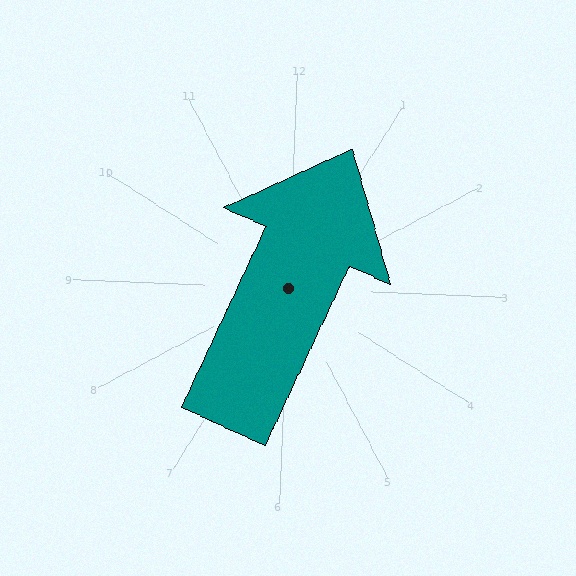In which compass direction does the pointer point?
Northeast.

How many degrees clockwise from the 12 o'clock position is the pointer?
Approximately 23 degrees.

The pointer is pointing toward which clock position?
Roughly 1 o'clock.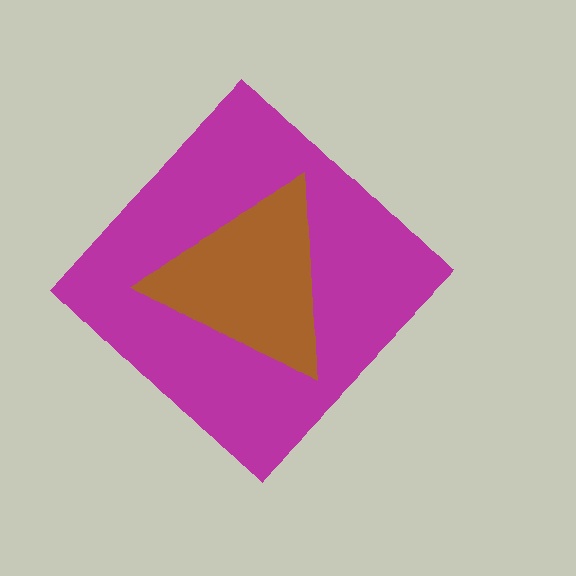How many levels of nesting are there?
2.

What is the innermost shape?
The brown triangle.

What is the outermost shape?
The magenta diamond.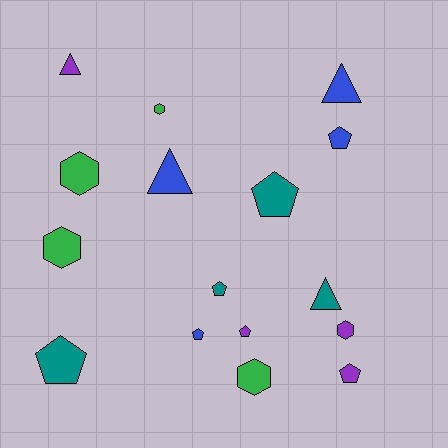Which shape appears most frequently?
Pentagon, with 7 objects.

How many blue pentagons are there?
There are 2 blue pentagons.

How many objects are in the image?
There are 16 objects.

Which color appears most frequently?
Purple, with 4 objects.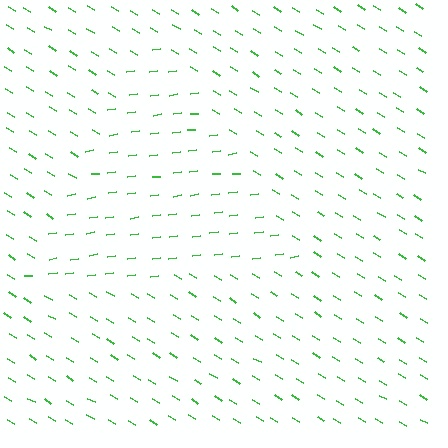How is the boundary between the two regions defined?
The boundary is defined purely by a change in line orientation (approximately 38 degrees difference). All lines are the same color and thickness.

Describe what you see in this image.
The image is filled with small green line segments. A triangle region in the image has lines oriented differently from the surrounding lines, creating a visible texture boundary.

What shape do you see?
I see a triangle.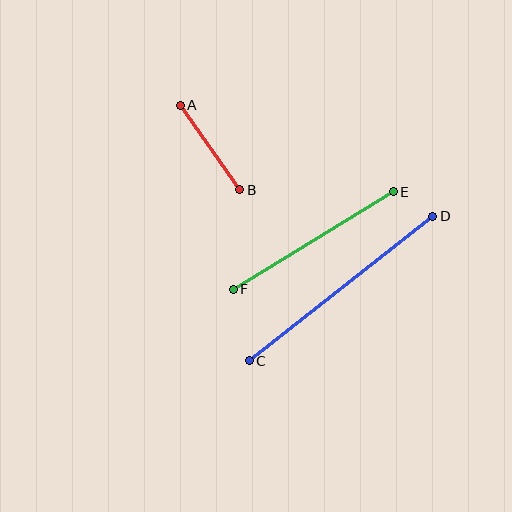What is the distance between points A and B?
The distance is approximately 103 pixels.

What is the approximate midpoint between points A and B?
The midpoint is at approximately (210, 148) pixels.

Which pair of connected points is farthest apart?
Points C and D are farthest apart.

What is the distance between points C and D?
The distance is approximately 234 pixels.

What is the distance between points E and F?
The distance is approximately 188 pixels.